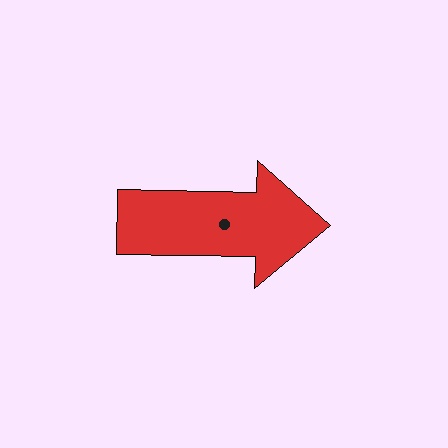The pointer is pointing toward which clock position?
Roughly 3 o'clock.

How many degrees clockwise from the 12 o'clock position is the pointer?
Approximately 91 degrees.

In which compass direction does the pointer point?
East.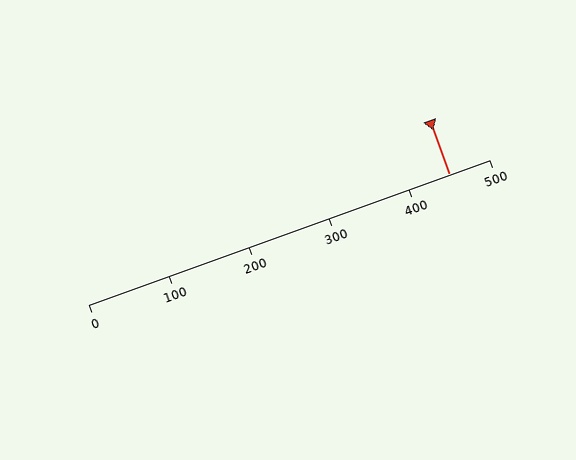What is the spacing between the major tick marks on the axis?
The major ticks are spaced 100 apart.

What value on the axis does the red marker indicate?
The marker indicates approximately 450.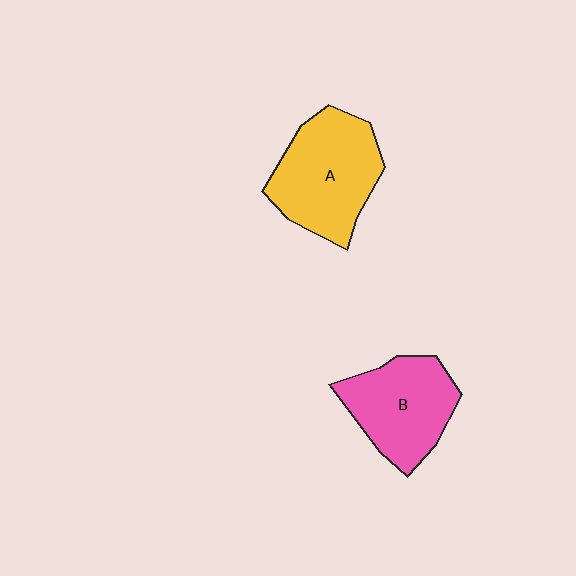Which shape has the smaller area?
Shape B (pink).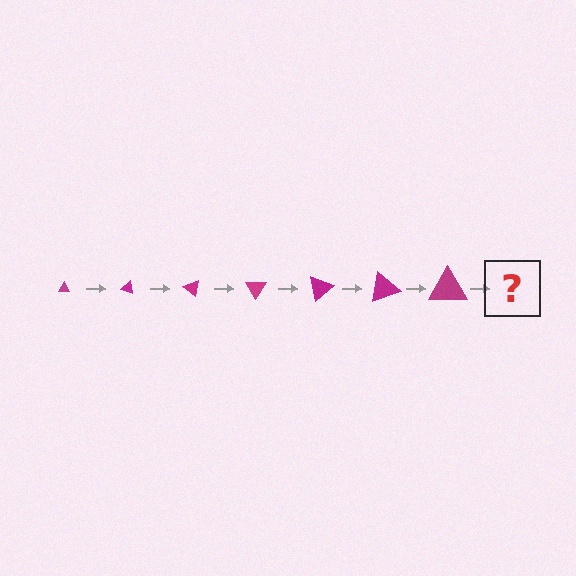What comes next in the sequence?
The next element should be a triangle, larger than the previous one and rotated 140 degrees from the start.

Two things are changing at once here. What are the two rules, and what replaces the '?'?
The two rules are that the triangle grows larger each step and it rotates 20 degrees each step. The '?' should be a triangle, larger than the previous one and rotated 140 degrees from the start.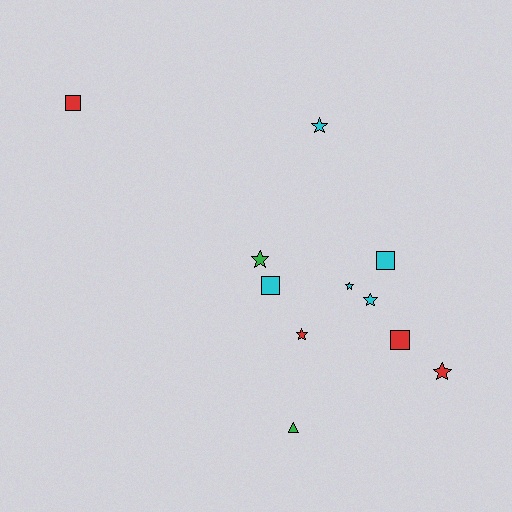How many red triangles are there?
There are no red triangles.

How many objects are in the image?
There are 11 objects.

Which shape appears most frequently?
Star, with 6 objects.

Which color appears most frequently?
Cyan, with 5 objects.